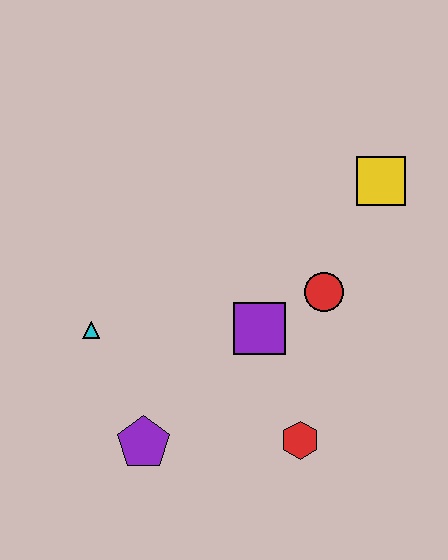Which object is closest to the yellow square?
The red circle is closest to the yellow square.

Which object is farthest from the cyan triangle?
The yellow square is farthest from the cyan triangle.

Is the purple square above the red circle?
No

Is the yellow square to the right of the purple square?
Yes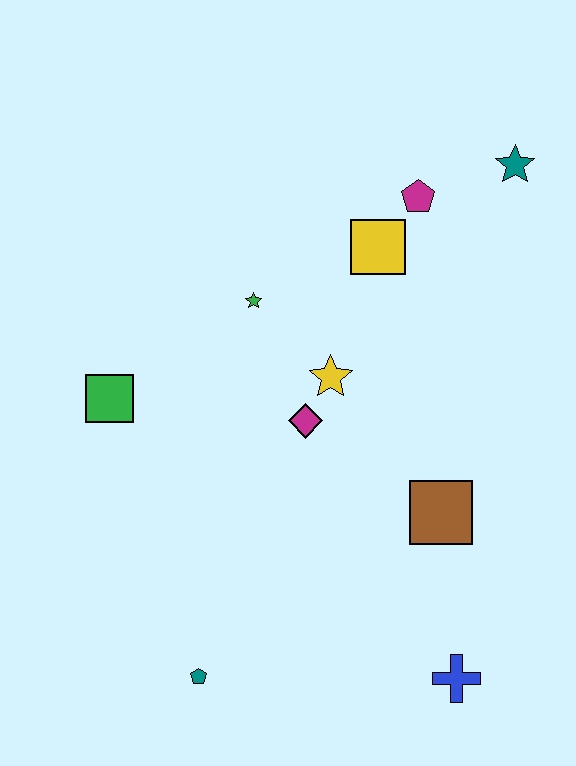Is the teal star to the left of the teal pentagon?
No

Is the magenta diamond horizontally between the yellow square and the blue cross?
No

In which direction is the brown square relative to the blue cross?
The brown square is above the blue cross.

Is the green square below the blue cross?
No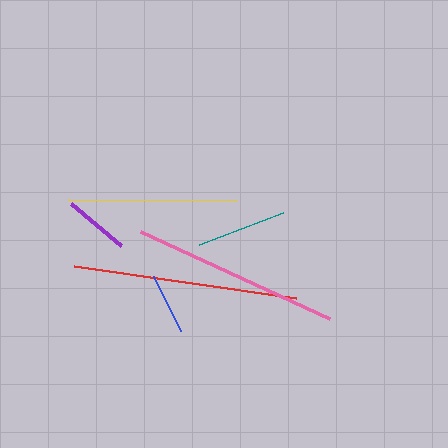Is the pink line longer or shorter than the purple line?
The pink line is longer than the purple line.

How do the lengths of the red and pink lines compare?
The red and pink lines are approximately the same length.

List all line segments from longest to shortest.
From longest to shortest: red, pink, yellow, teal, purple, blue.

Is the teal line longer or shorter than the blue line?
The teal line is longer than the blue line.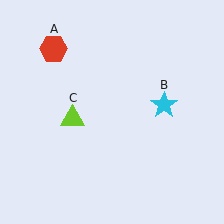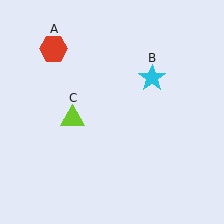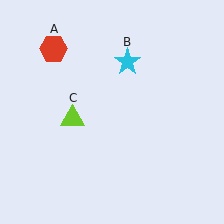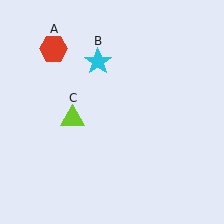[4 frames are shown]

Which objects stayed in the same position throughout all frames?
Red hexagon (object A) and lime triangle (object C) remained stationary.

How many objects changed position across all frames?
1 object changed position: cyan star (object B).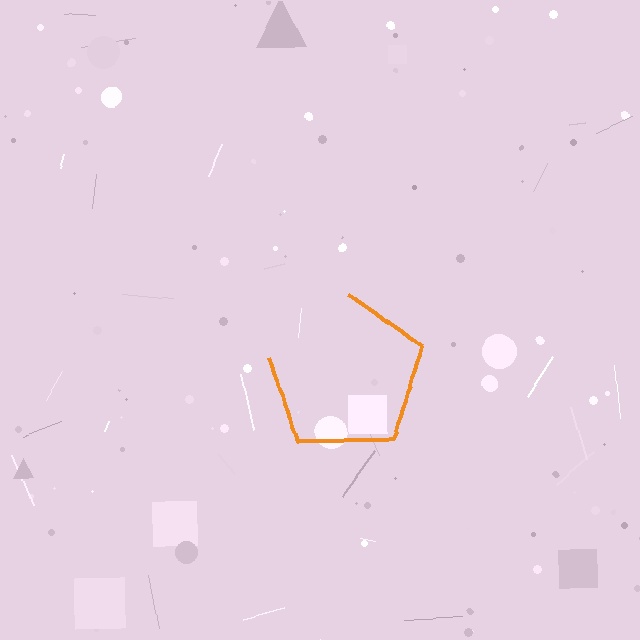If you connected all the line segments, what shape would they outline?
They would outline a pentagon.